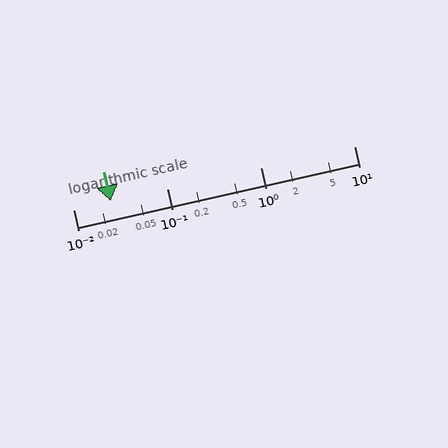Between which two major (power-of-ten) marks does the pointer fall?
The pointer is between 0.01 and 0.1.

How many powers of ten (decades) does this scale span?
The scale spans 3 decades, from 0.01 to 10.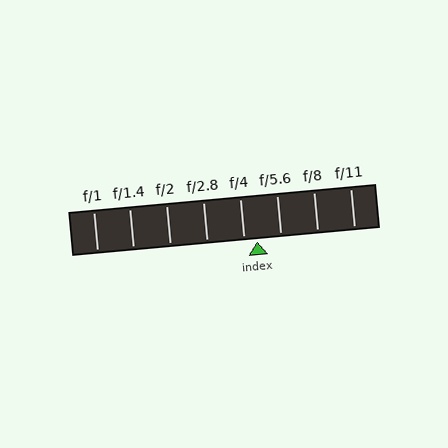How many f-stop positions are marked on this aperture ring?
There are 8 f-stop positions marked.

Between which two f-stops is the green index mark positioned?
The index mark is between f/4 and f/5.6.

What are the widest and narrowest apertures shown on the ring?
The widest aperture shown is f/1 and the narrowest is f/11.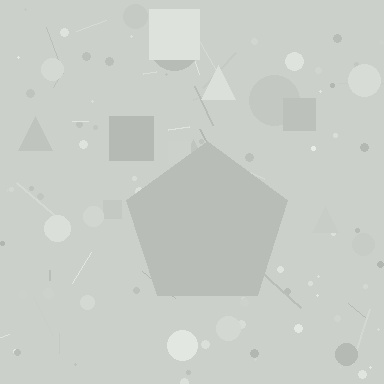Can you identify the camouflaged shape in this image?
The camouflaged shape is a pentagon.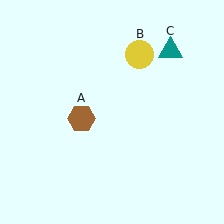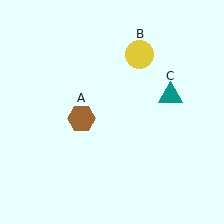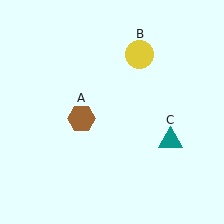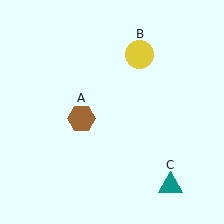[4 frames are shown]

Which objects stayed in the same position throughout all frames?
Brown hexagon (object A) and yellow circle (object B) remained stationary.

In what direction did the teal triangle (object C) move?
The teal triangle (object C) moved down.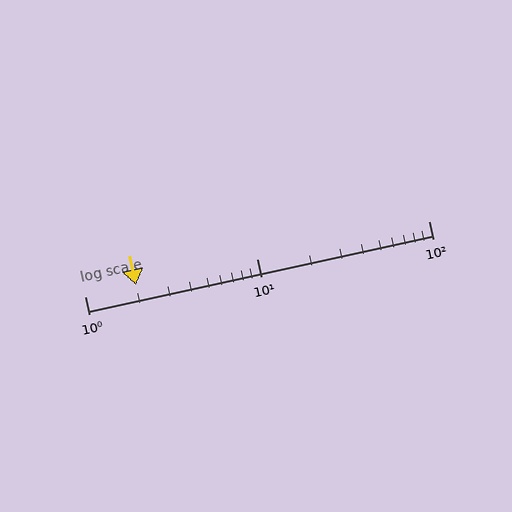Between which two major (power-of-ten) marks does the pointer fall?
The pointer is between 1 and 10.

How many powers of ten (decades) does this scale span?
The scale spans 2 decades, from 1 to 100.